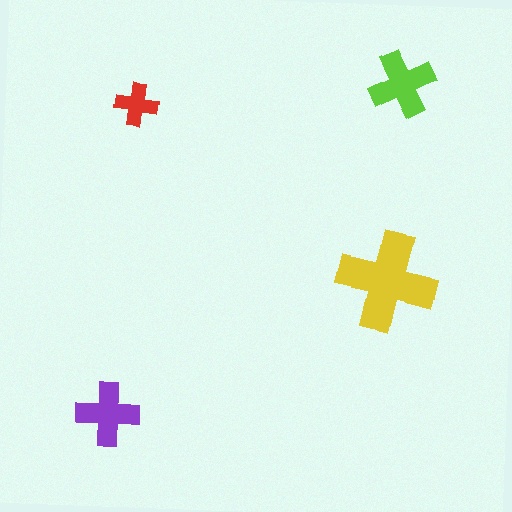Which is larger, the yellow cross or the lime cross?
The yellow one.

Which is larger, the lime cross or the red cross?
The lime one.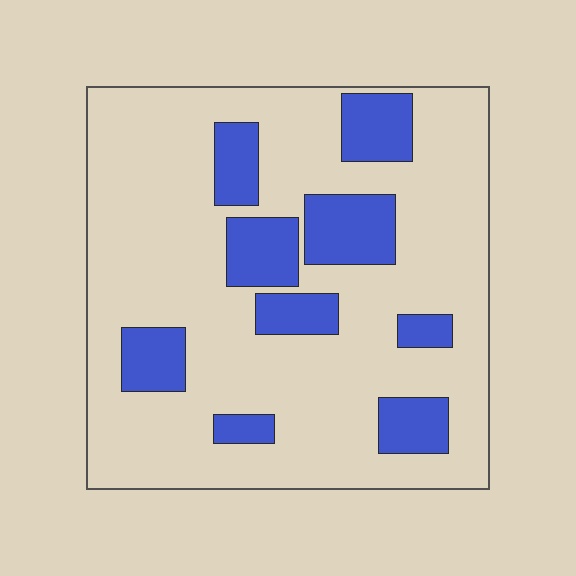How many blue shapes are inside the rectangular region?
9.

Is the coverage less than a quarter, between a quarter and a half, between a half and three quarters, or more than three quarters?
Less than a quarter.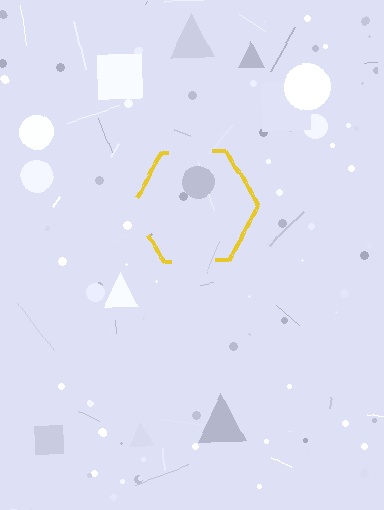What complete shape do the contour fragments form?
The contour fragments form a hexagon.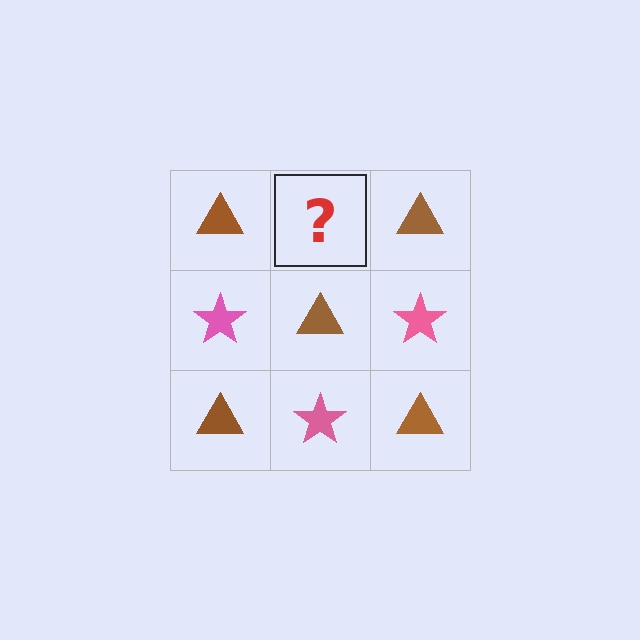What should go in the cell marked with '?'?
The missing cell should contain a pink star.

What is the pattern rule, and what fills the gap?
The rule is that it alternates brown triangle and pink star in a checkerboard pattern. The gap should be filled with a pink star.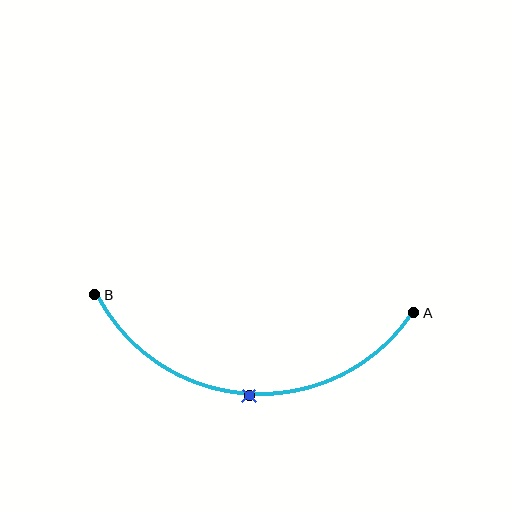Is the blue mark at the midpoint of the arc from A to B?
Yes. The blue mark lies on the arc at equal arc-length from both A and B — it is the arc midpoint.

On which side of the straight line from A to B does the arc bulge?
The arc bulges below the straight line connecting A and B.